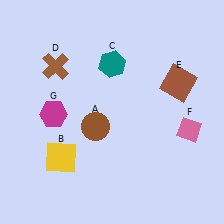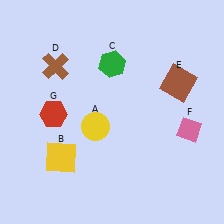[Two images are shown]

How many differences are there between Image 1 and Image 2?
There are 3 differences between the two images.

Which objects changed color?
A changed from brown to yellow. C changed from teal to green. G changed from magenta to red.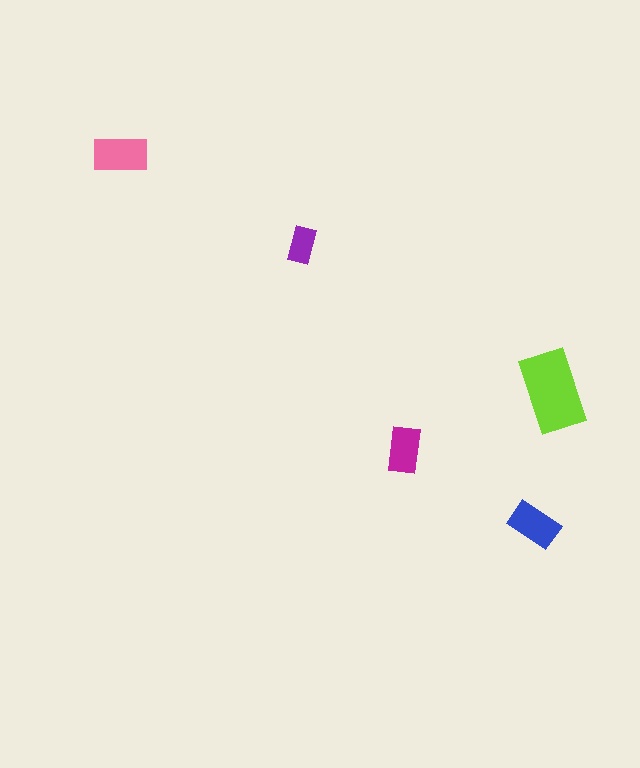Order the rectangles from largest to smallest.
the lime one, the pink one, the blue one, the magenta one, the purple one.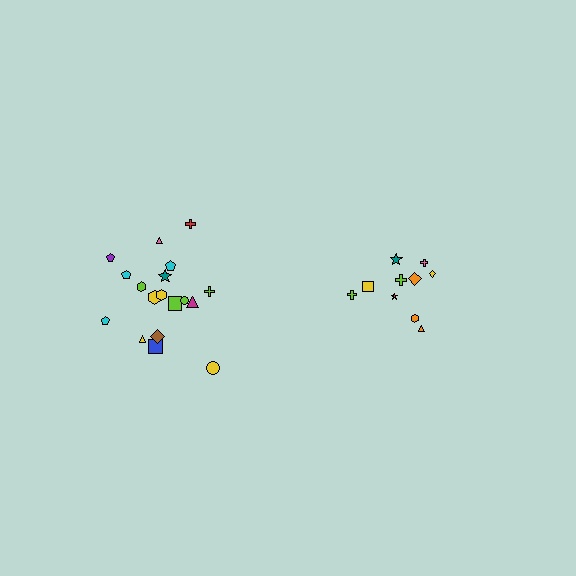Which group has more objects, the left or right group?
The left group.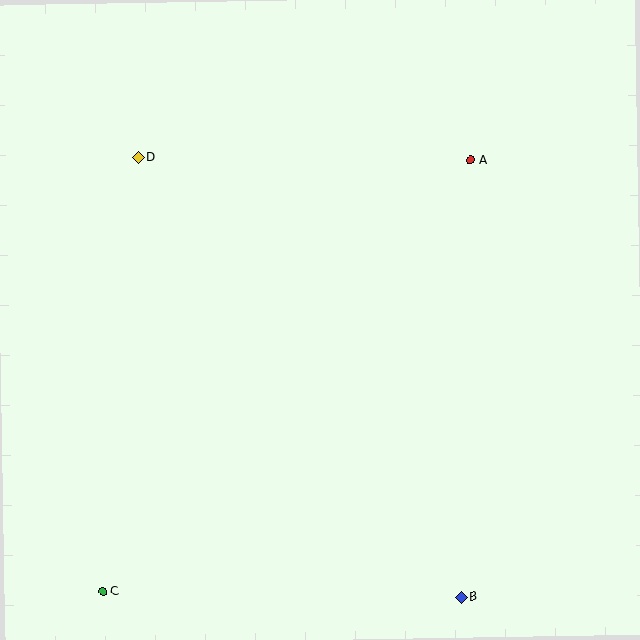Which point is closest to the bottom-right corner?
Point B is closest to the bottom-right corner.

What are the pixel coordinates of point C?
Point C is at (103, 591).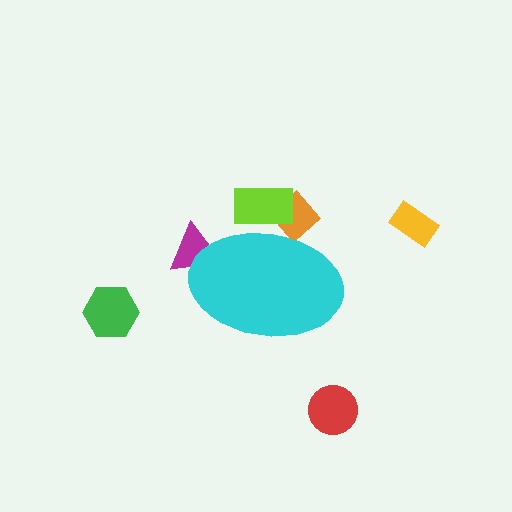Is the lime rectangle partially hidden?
Yes, the lime rectangle is partially hidden behind the cyan ellipse.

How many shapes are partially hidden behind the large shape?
3 shapes are partially hidden.